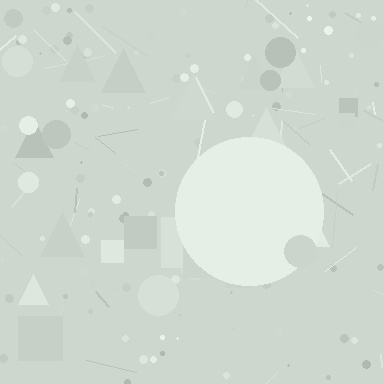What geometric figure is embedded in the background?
A circle is embedded in the background.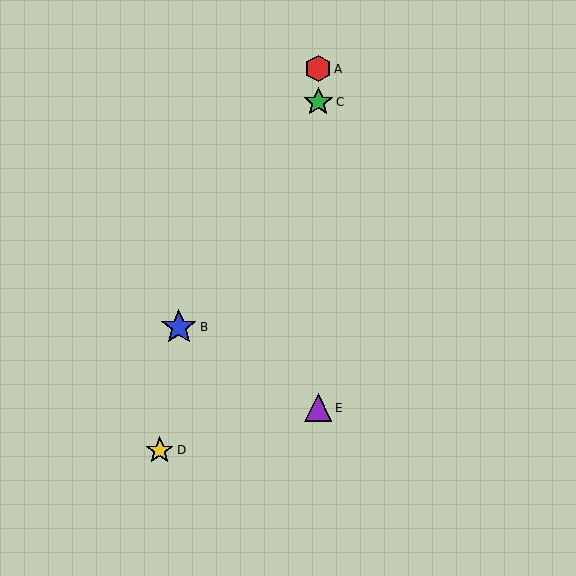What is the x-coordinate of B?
Object B is at x≈179.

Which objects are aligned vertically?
Objects A, C, E are aligned vertically.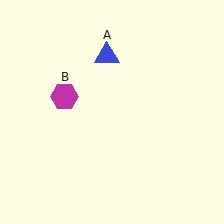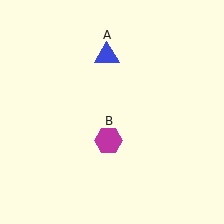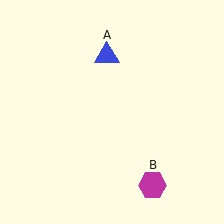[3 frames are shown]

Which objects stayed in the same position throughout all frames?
Blue triangle (object A) remained stationary.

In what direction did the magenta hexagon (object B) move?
The magenta hexagon (object B) moved down and to the right.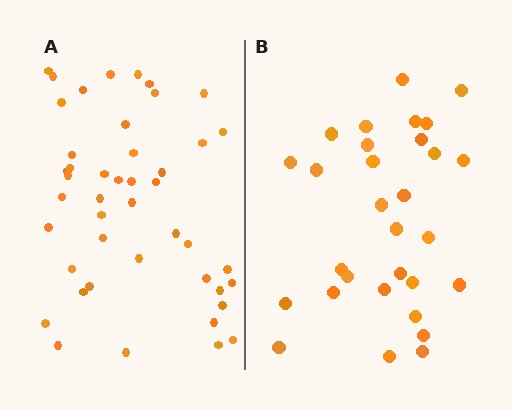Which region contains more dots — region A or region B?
Region A (the left region) has more dots.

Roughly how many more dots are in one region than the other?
Region A has approximately 15 more dots than region B.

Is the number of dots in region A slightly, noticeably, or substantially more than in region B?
Region A has substantially more. The ratio is roughly 1.5 to 1.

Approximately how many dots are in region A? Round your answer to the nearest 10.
About 40 dots. (The exact count is 45, which rounds to 40.)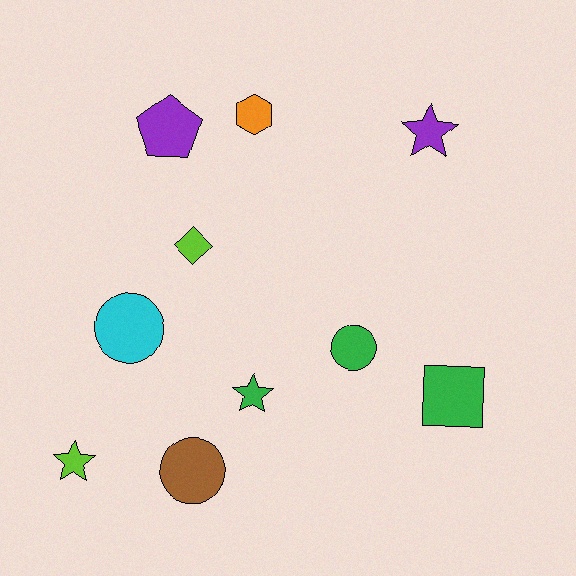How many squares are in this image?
There is 1 square.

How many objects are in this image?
There are 10 objects.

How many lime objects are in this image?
There are 2 lime objects.